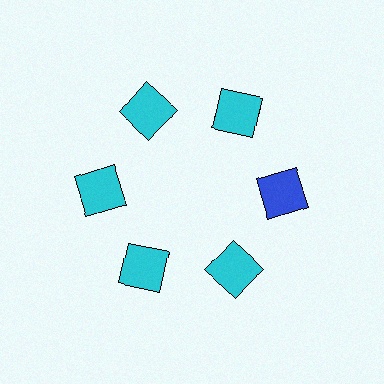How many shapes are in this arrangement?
There are 6 shapes arranged in a ring pattern.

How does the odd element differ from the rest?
It has a different color: blue instead of cyan.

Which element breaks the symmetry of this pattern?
The blue square at roughly the 3 o'clock position breaks the symmetry. All other shapes are cyan squares.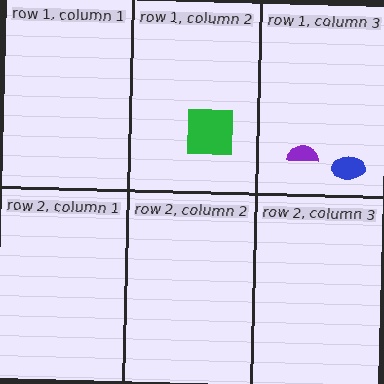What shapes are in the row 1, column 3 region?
The blue ellipse, the purple semicircle.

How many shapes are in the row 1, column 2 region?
1.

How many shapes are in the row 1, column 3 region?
2.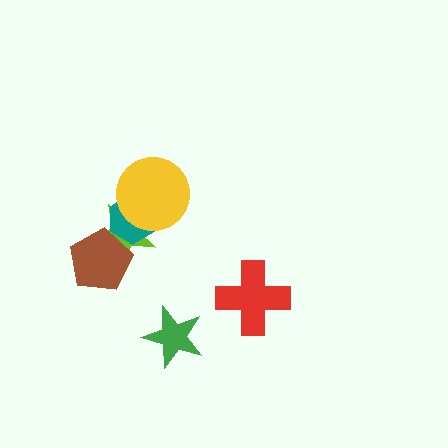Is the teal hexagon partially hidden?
Yes, it is partially covered by another shape.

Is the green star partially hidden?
No, no other shape covers it.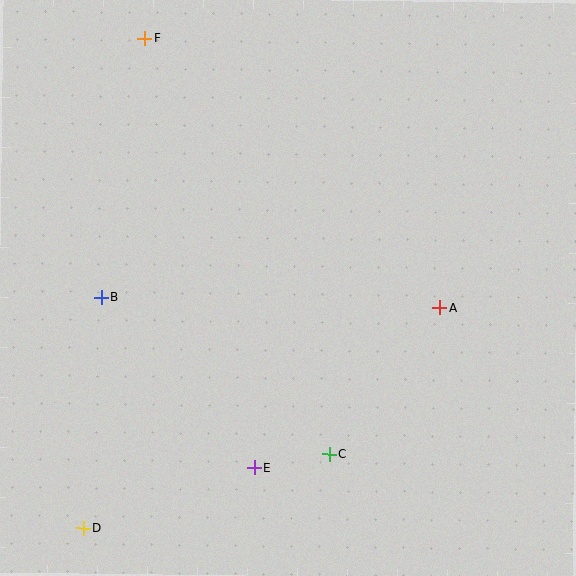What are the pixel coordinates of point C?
Point C is at (329, 454).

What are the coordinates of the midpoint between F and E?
The midpoint between F and E is at (200, 253).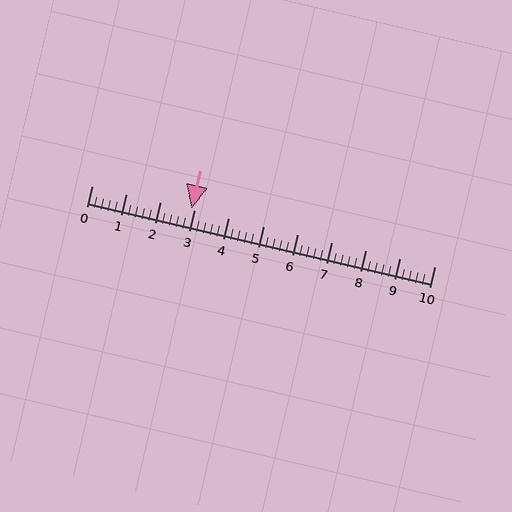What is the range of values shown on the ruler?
The ruler shows values from 0 to 10.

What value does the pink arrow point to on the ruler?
The pink arrow points to approximately 2.9.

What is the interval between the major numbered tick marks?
The major tick marks are spaced 1 units apart.